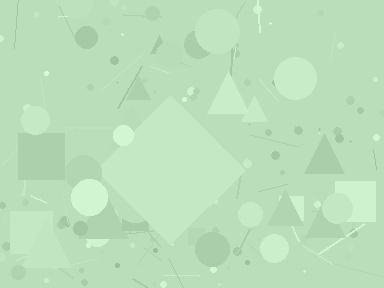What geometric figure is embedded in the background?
A diamond is embedded in the background.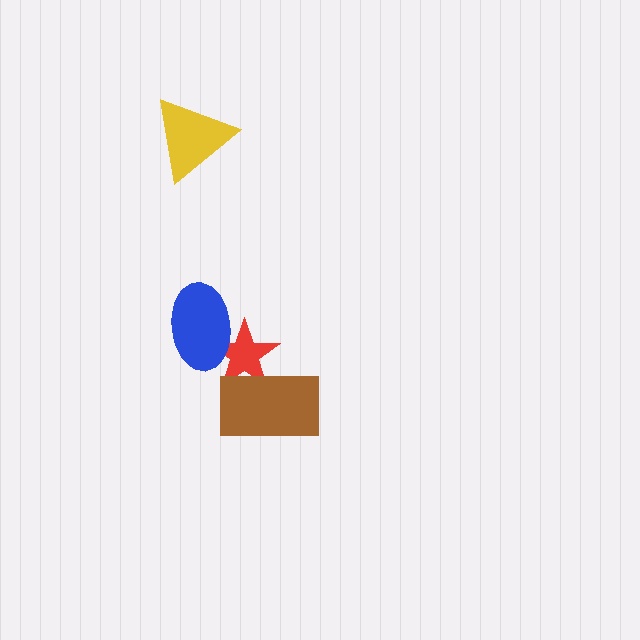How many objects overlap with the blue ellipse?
1 object overlaps with the blue ellipse.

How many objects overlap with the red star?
2 objects overlap with the red star.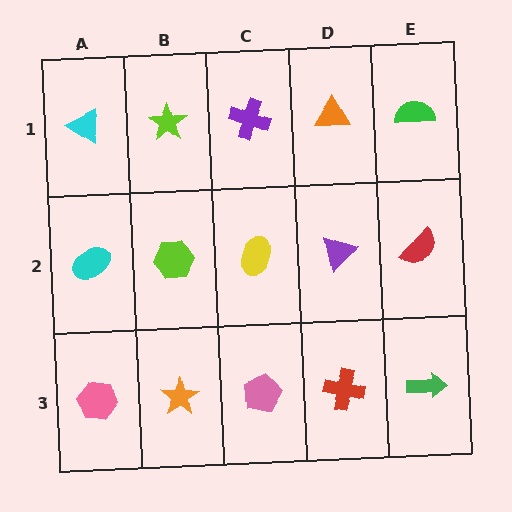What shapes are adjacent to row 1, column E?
A red semicircle (row 2, column E), an orange triangle (row 1, column D).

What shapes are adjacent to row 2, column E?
A green semicircle (row 1, column E), a green arrow (row 3, column E), a purple triangle (row 2, column D).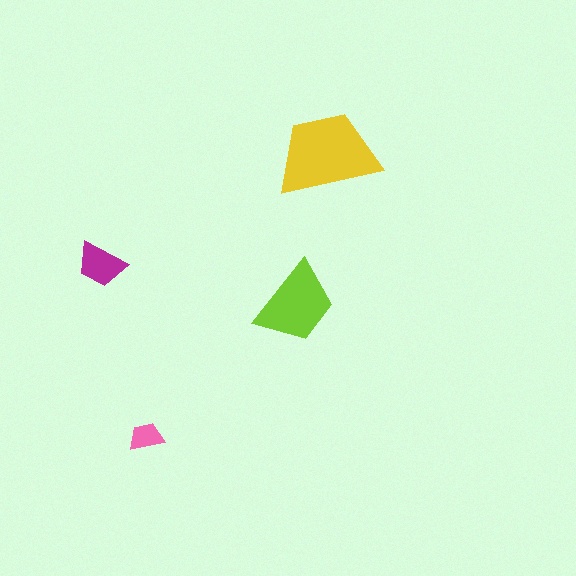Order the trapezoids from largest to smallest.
the yellow one, the lime one, the magenta one, the pink one.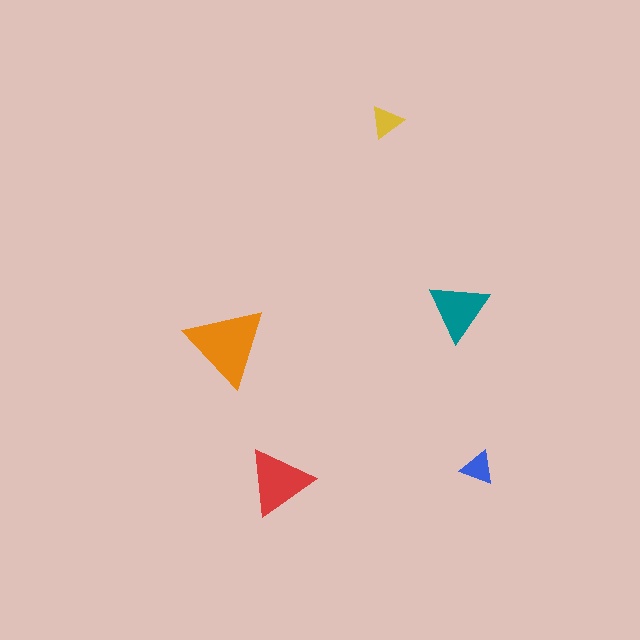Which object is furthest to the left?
The orange triangle is leftmost.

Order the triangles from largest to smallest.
the orange one, the red one, the teal one, the blue one, the yellow one.